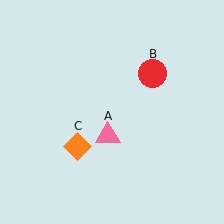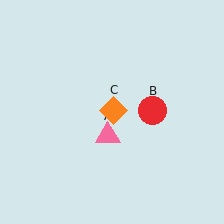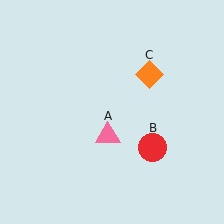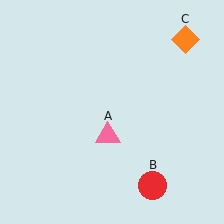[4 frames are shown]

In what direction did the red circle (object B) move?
The red circle (object B) moved down.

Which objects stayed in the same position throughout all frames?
Pink triangle (object A) remained stationary.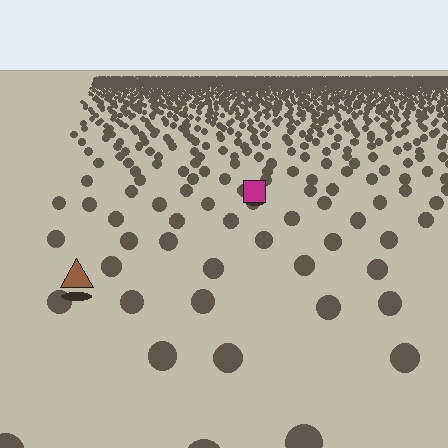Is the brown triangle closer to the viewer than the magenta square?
Yes. The brown triangle is closer — you can tell from the texture gradient: the ground texture is coarser near it.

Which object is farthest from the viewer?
The magenta square is farthest from the viewer. It appears smaller and the ground texture around it is denser.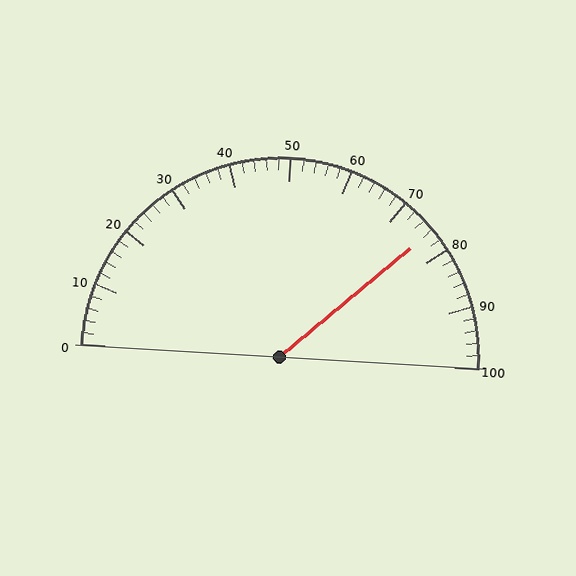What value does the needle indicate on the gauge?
The needle indicates approximately 76.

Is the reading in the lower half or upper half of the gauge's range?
The reading is in the upper half of the range (0 to 100).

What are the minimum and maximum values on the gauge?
The gauge ranges from 0 to 100.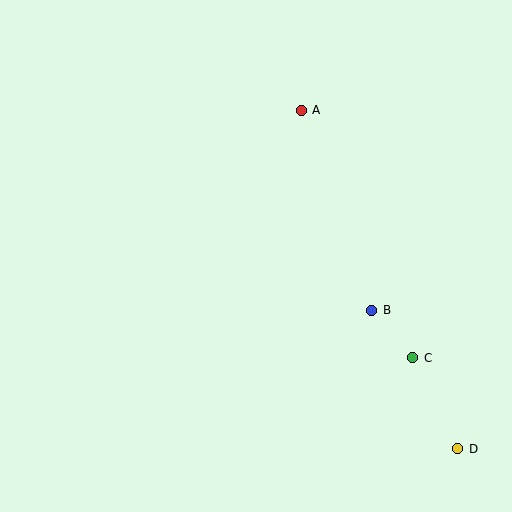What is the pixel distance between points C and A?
The distance between C and A is 272 pixels.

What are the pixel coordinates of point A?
Point A is at (301, 110).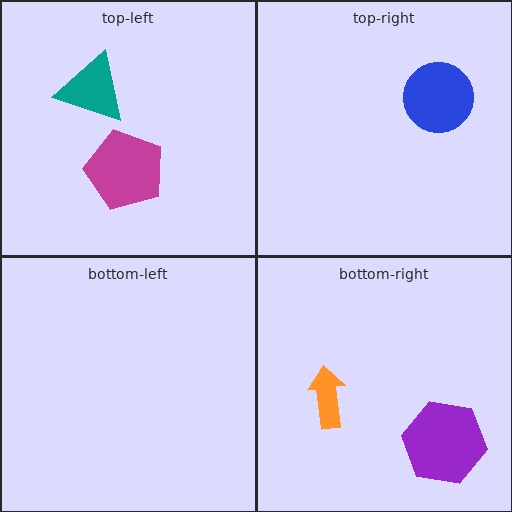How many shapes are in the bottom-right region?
2.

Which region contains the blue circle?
The top-right region.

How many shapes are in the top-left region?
2.